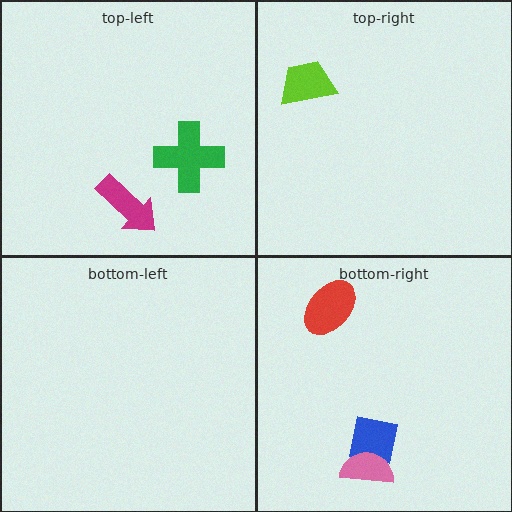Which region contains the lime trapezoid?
The top-right region.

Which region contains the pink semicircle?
The bottom-right region.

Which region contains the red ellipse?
The bottom-right region.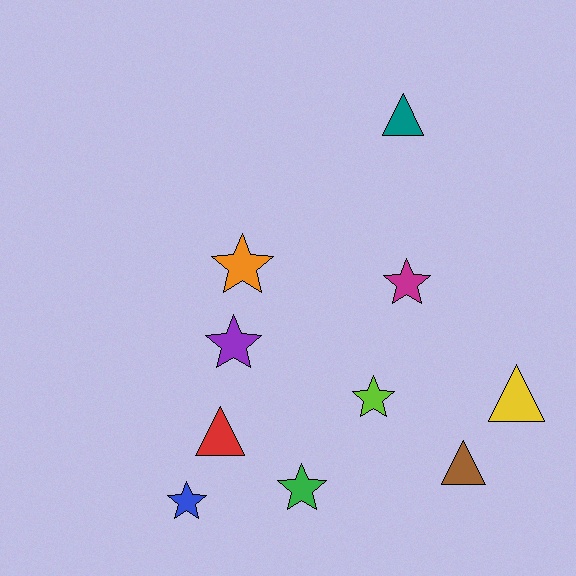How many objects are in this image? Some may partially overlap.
There are 10 objects.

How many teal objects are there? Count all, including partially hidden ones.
There is 1 teal object.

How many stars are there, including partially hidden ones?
There are 6 stars.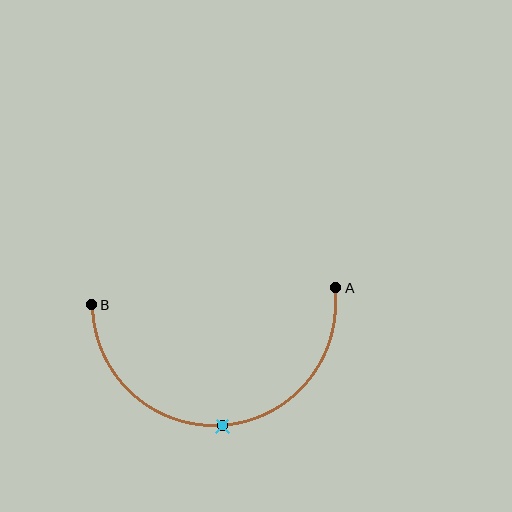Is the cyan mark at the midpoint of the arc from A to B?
Yes. The cyan mark lies on the arc at equal arc-length from both A and B — it is the arc midpoint.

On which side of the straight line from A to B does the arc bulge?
The arc bulges below the straight line connecting A and B.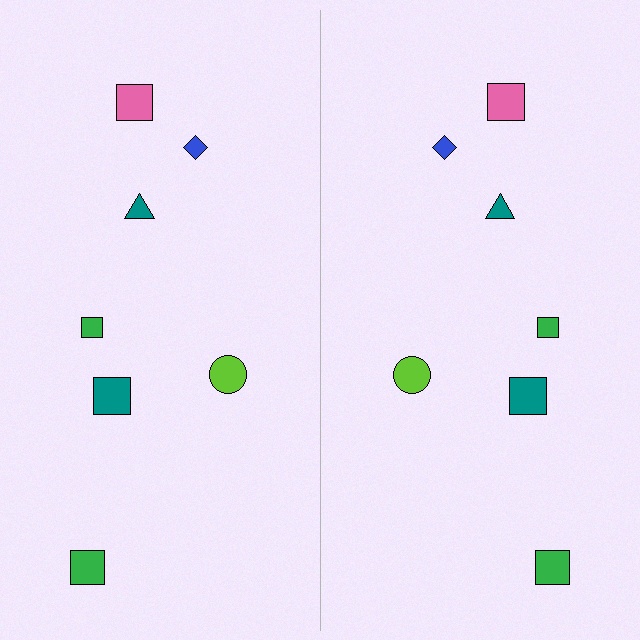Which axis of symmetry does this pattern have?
The pattern has a vertical axis of symmetry running through the center of the image.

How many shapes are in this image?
There are 14 shapes in this image.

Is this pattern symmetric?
Yes, this pattern has bilateral (reflection) symmetry.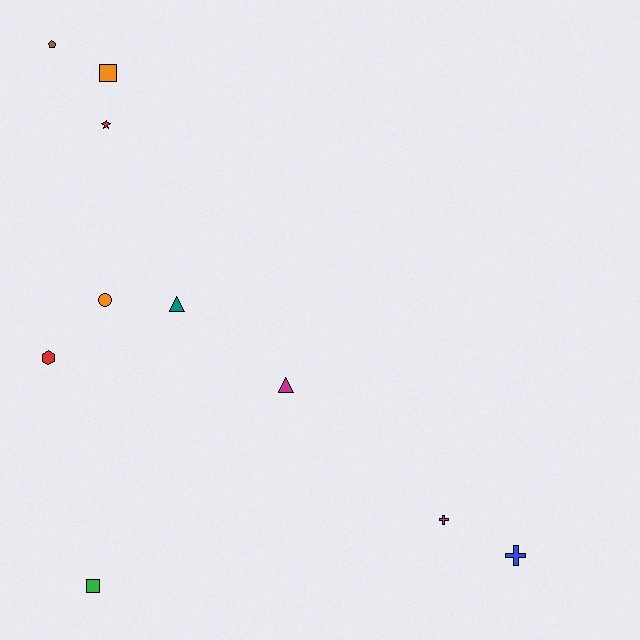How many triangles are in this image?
There are 2 triangles.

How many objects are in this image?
There are 10 objects.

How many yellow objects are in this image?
There are no yellow objects.